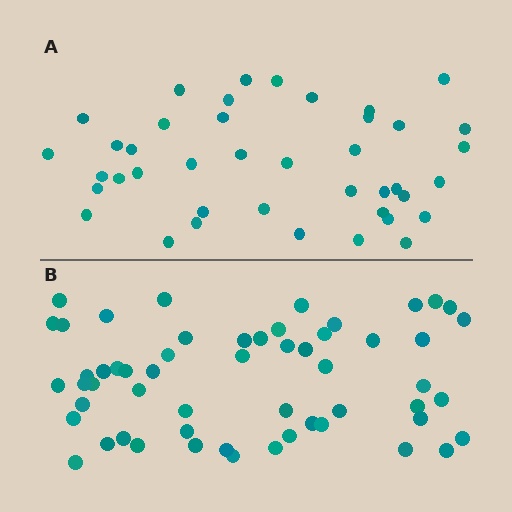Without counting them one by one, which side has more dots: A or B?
Region B (the bottom region) has more dots.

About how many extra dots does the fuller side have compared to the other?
Region B has approximately 15 more dots than region A.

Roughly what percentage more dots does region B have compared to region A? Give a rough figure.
About 35% more.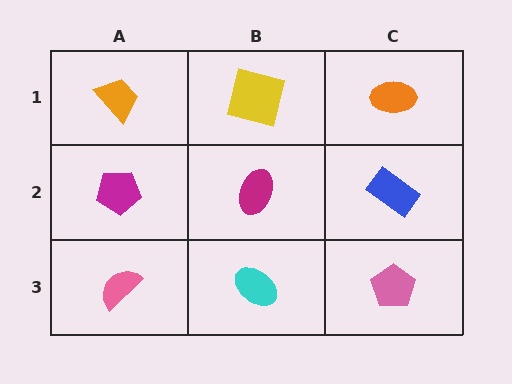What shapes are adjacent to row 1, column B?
A magenta ellipse (row 2, column B), an orange trapezoid (row 1, column A), an orange ellipse (row 1, column C).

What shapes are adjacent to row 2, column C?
An orange ellipse (row 1, column C), a pink pentagon (row 3, column C), a magenta ellipse (row 2, column B).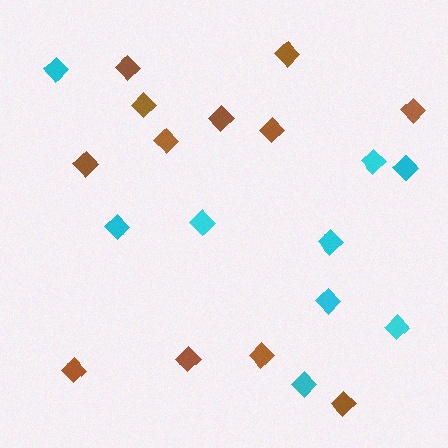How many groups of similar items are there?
There are 2 groups: one group of brown diamonds (12) and one group of cyan diamonds (9).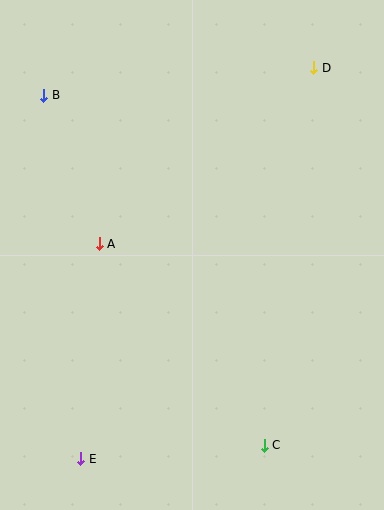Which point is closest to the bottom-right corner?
Point C is closest to the bottom-right corner.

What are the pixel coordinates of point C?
Point C is at (264, 445).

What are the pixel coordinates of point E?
Point E is at (81, 459).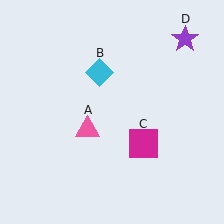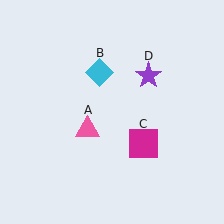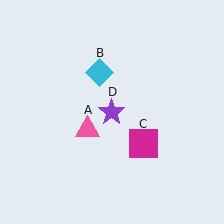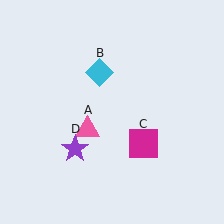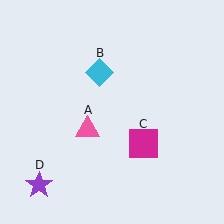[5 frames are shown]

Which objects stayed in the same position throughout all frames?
Pink triangle (object A) and cyan diamond (object B) and magenta square (object C) remained stationary.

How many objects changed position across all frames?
1 object changed position: purple star (object D).